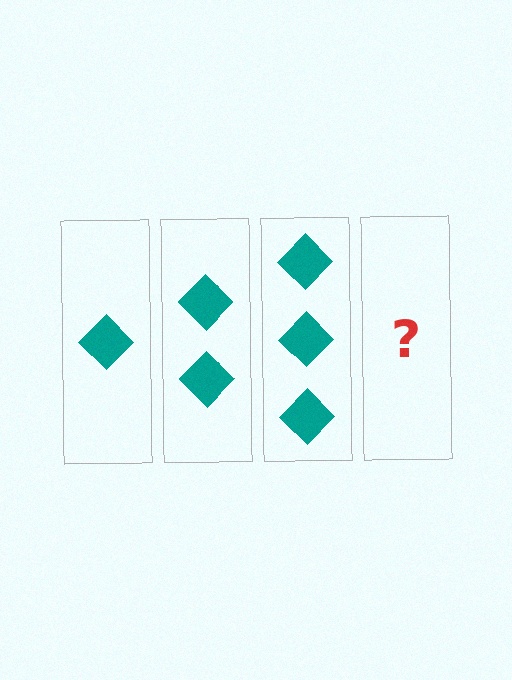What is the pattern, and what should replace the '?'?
The pattern is that each step adds one more diamond. The '?' should be 4 diamonds.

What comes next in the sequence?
The next element should be 4 diamonds.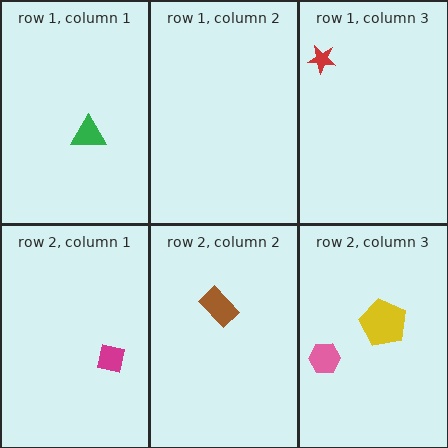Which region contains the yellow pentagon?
The row 2, column 3 region.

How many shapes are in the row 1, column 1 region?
1.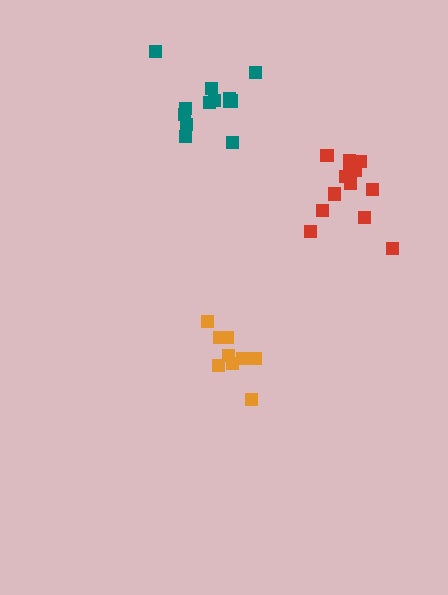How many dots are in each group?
Group 1: 9 dots, Group 2: 13 dots, Group 3: 13 dots (35 total).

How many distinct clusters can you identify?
There are 3 distinct clusters.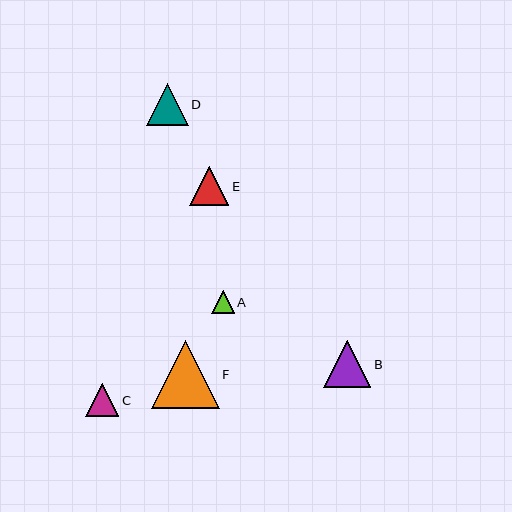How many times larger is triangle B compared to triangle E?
Triangle B is approximately 1.2 times the size of triangle E.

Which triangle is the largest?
Triangle F is the largest with a size of approximately 68 pixels.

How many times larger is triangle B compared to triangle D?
Triangle B is approximately 1.1 times the size of triangle D.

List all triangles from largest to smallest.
From largest to smallest: F, B, D, E, C, A.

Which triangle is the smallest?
Triangle A is the smallest with a size of approximately 23 pixels.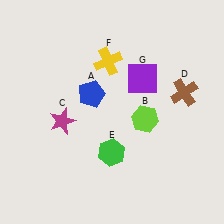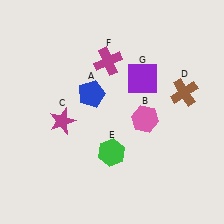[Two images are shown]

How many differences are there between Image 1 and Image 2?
There are 2 differences between the two images.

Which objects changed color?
B changed from lime to pink. F changed from yellow to magenta.